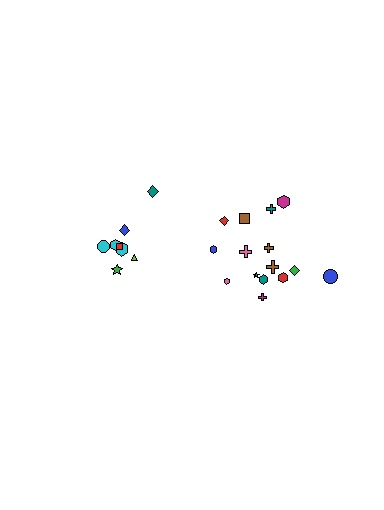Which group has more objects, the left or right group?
The right group.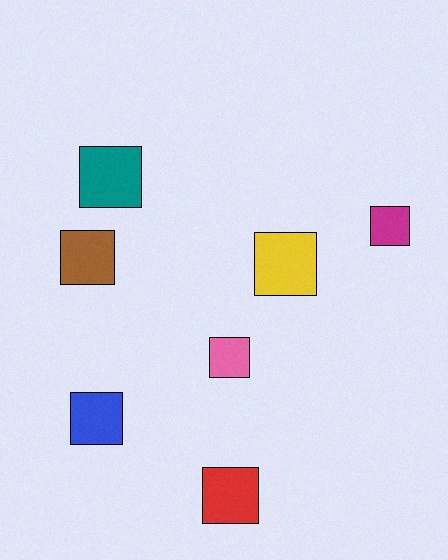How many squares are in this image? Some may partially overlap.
There are 7 squares.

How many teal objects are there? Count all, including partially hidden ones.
There is 1 teal object.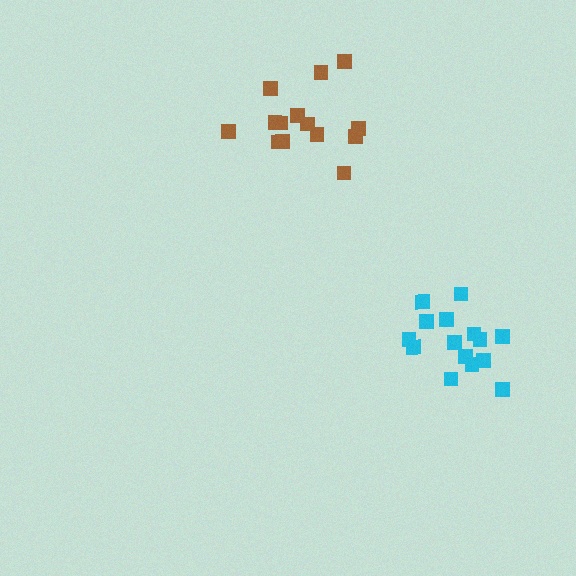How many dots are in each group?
Group 1: 14 dots, Group 2: 15 dots (29 total).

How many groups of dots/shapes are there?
There are 2 groups.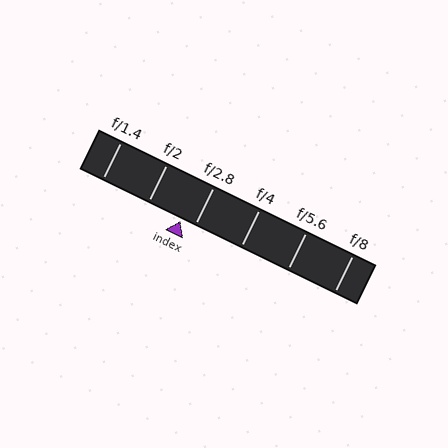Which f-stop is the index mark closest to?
The index mark is closest to f/2.8.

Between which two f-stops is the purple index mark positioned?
The index mark is between f/2 and f/2.8.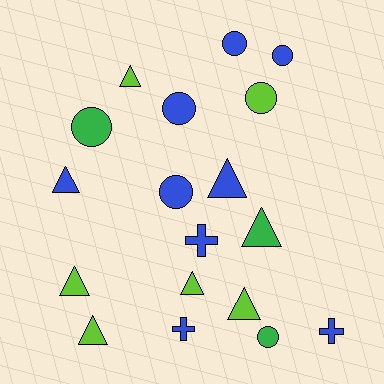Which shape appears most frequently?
Triangle, with 8 objects.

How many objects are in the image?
There are 18 objects.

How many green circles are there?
There are 2 green circles.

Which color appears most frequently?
Blue, with 9 objects.